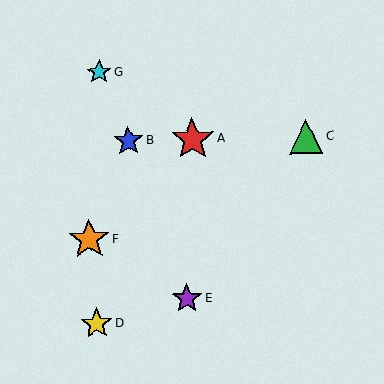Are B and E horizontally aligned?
No, B is at y≈141 and E is at y≈299.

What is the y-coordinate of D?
Object D is at y≈323.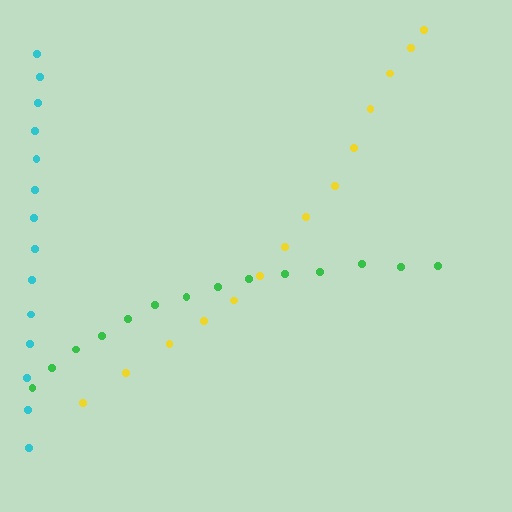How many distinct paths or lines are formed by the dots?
There are 3 distinct paths.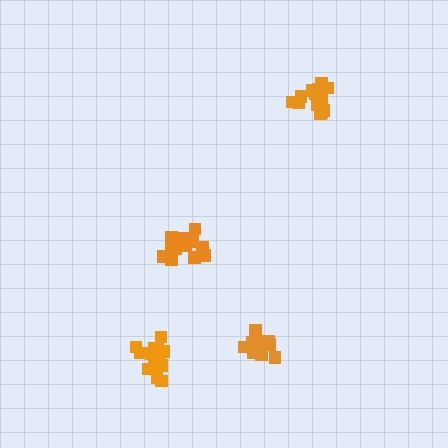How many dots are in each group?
Group 1: 13 dots, Group 2: 16 dots, Group 3: 14 dots, Group 4: 14 dots (57 total).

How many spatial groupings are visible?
There are 4 spatial groupings.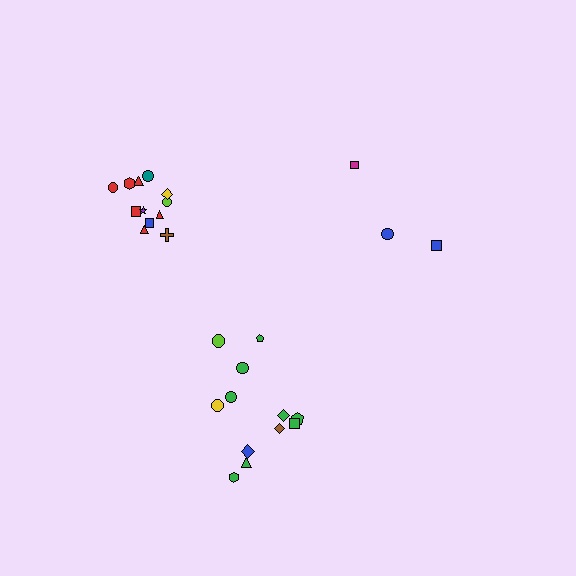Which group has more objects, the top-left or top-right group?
The top-left group.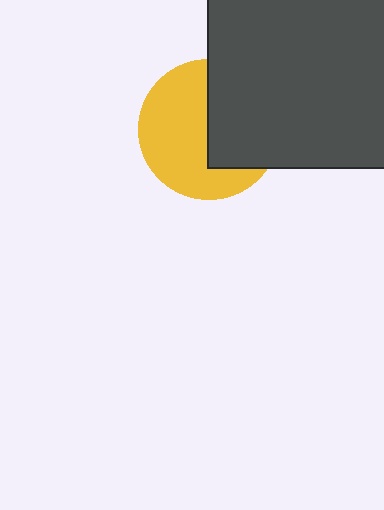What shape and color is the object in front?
The object in front is a dark gray square.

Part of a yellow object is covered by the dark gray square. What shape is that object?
It is a circle.